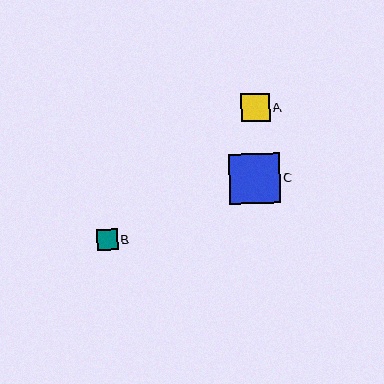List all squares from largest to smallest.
From largest to smallest: C, A, B.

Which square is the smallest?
Square B is the smallest with a size of approximately 21 pixels.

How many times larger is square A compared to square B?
Square A is approximately 1.3 times the size of square B.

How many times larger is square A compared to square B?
Square A is approximately 1.3 times the size of square B.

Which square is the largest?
Square C is the largest with a size of approximately 51 pixels.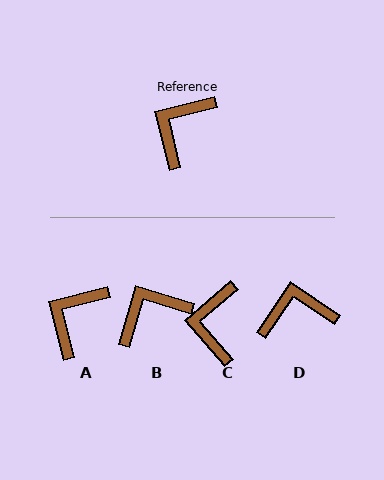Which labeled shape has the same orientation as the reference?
A.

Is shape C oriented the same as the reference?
No, it is off by about 27 degrees.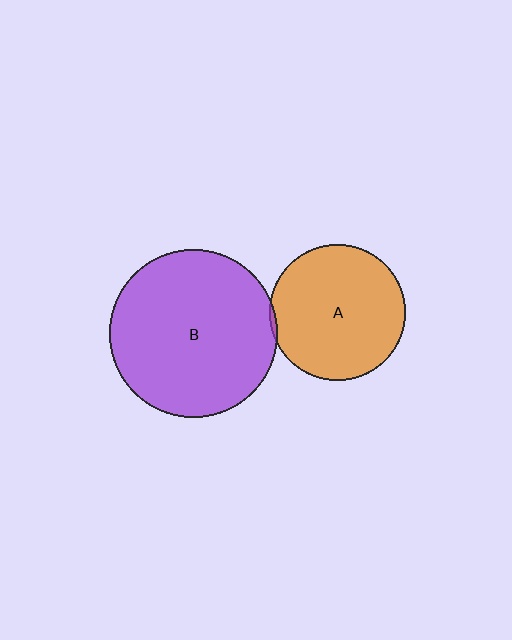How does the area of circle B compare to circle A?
Approximately 1.5 times.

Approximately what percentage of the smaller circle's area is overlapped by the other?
Approximately 5%.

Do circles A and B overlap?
Yes.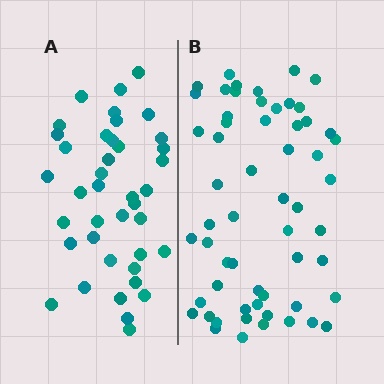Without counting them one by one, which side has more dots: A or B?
Region B (the right region) has more dots.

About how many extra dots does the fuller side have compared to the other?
Region B has approximately 20 more dots than region A.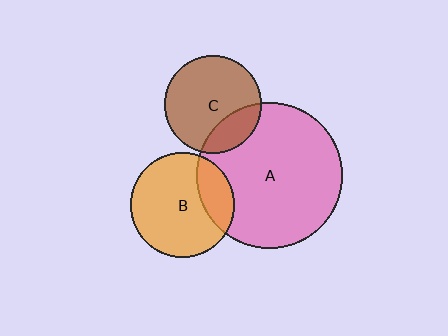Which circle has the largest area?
Circle A (pink).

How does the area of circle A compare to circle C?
Approximately 2.2 times.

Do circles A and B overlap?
Yes.